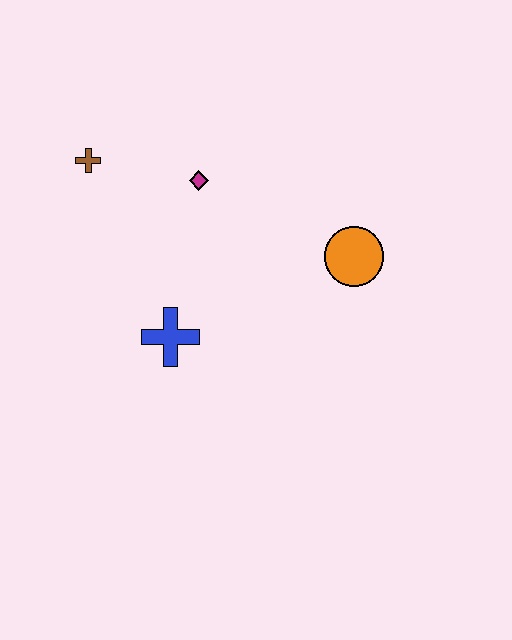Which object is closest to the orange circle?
The magenta diamond is closest to the orange circle.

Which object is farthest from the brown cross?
The orange circle is farthest from the brown cross.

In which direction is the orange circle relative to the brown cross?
The orange circle is to the right of the brown cross.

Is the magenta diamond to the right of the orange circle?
No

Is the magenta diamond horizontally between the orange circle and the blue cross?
Yes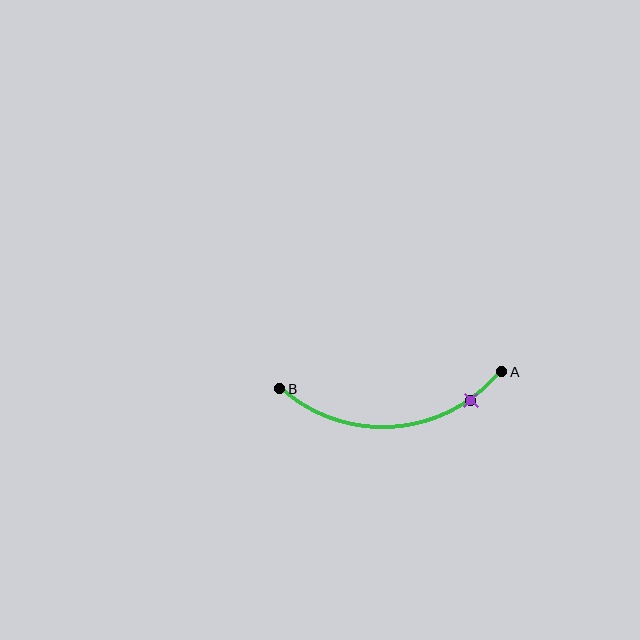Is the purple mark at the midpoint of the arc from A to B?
No. The purple mark lies on the arc but is closer to endpoint A. The arc midpoint would be at the point on the curve equidistant along the arc from both A and B.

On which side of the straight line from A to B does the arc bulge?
The arc bulges below the straight line connecting A and B.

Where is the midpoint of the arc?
The arc midpoint is the point on the curve farthest from the straight line joining A and B. It sits below that line.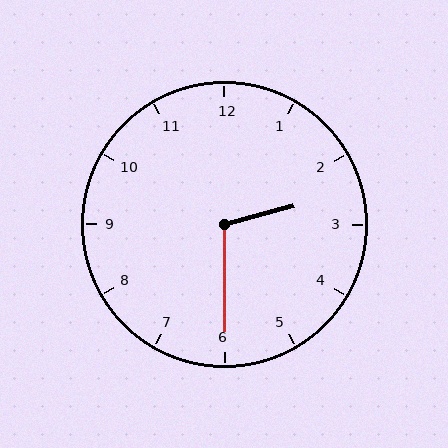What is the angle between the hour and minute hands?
Approximately 105 degrees.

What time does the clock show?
2:30.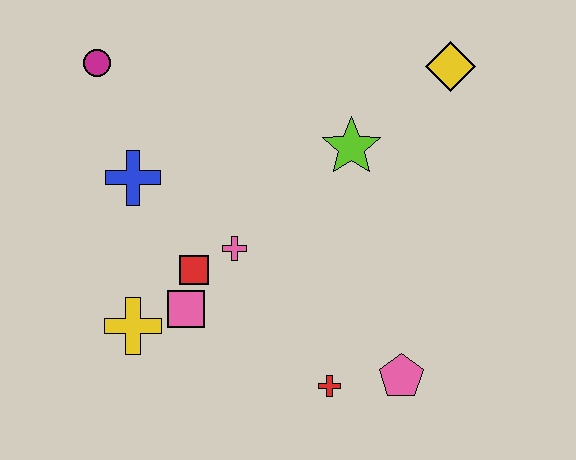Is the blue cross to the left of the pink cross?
Yes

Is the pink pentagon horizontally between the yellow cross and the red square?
No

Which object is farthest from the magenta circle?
The pink pentagon is farthest from the magenta circle.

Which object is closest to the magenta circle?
The blue cross is closest to the magenta circle.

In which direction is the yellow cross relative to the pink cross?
The yellow cross is to the left of the pink cross.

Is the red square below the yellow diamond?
Yes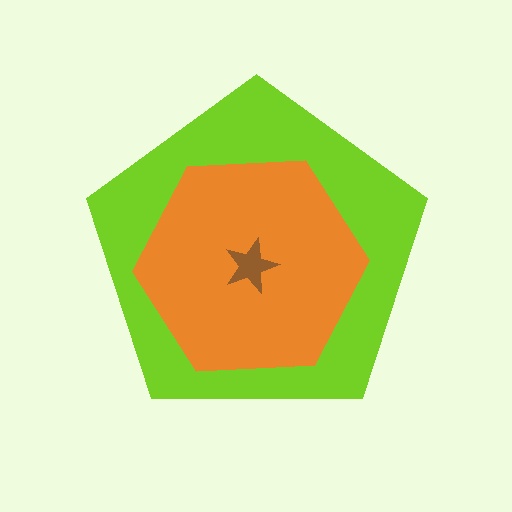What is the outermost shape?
The lime pentagon.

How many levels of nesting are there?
3.